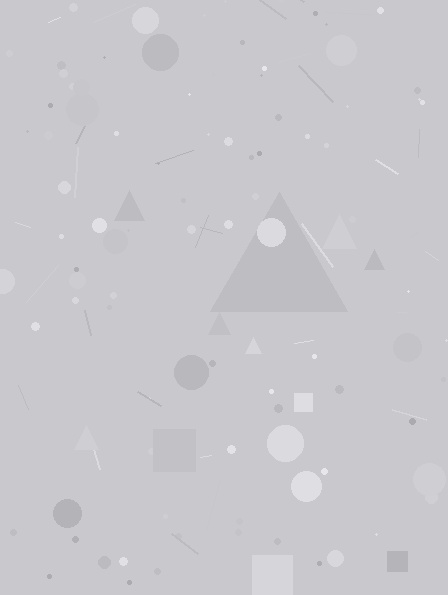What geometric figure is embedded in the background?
A triangle is embedded in the background.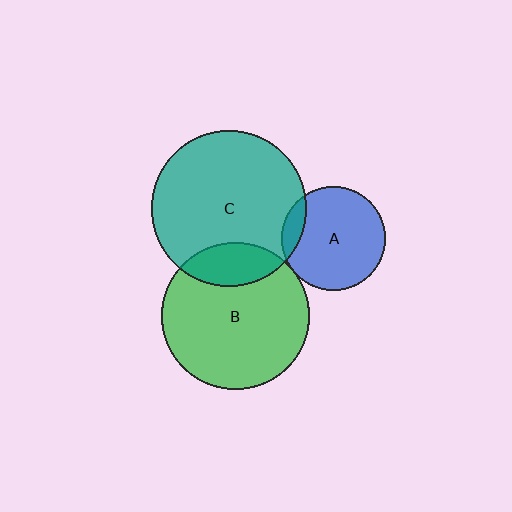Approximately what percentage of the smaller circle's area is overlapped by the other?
Approximately 5%.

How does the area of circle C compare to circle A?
Approximately 2.2 times.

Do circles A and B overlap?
Yes.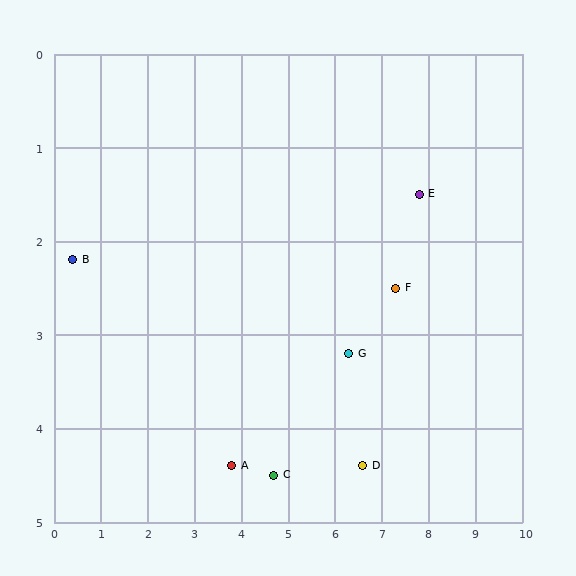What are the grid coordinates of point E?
Point E is at approximately (7.8, 1.5).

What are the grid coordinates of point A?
Point A is at approximately (3.8, 4.4).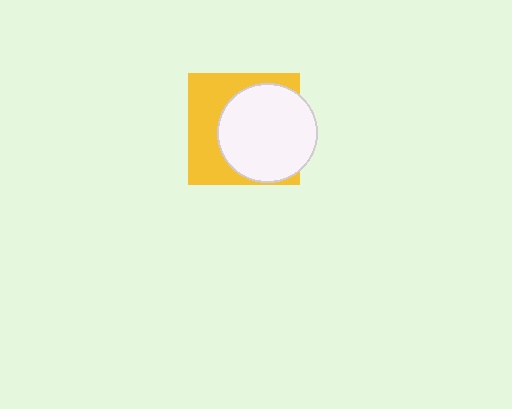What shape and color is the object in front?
The object in front is a white circle.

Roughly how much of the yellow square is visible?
A small part of it is visible (roughly 45%).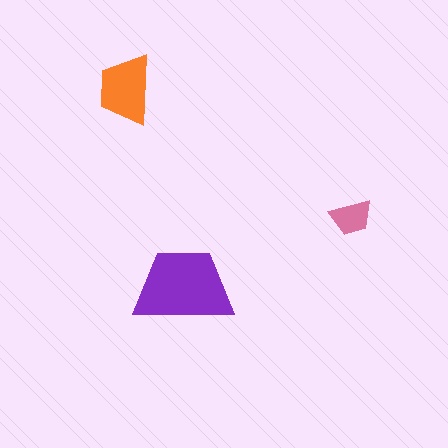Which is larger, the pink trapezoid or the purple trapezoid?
The purple one.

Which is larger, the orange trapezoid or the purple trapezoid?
The purple one.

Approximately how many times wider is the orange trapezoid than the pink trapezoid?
About 1.5 times wider.